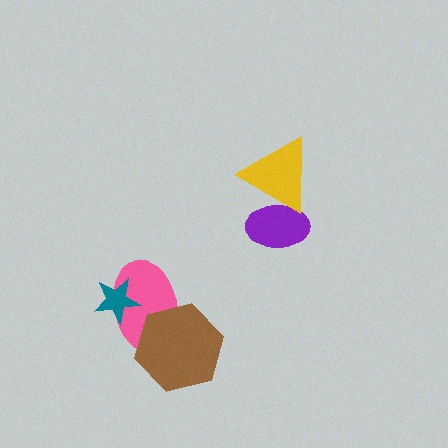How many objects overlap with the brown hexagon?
1 object overlaps with the brown hexagon.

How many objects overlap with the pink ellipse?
2 objects overlap with the pink ellipse.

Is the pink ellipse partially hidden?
Yes, it is partially covered by another shape.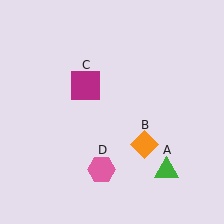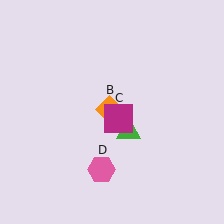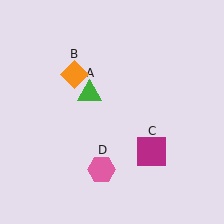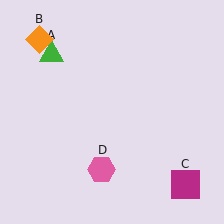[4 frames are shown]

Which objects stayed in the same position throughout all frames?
Pink hexagon (object D) remained stationary.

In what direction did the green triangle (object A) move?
The green triangle (object A) moved up and to the left.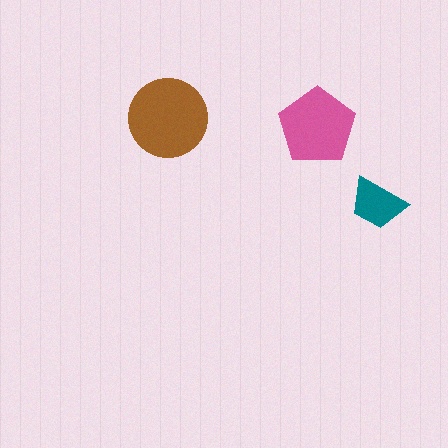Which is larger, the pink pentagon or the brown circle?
The brown circle.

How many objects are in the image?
There are 3 objects in the image.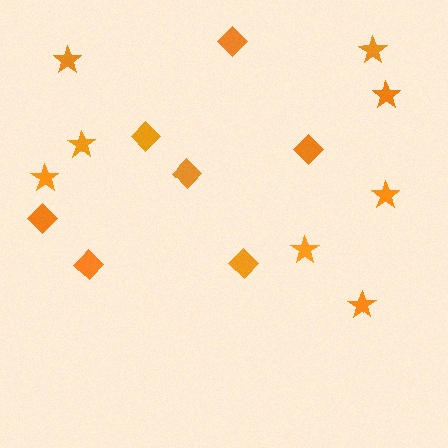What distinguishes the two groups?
There are 2 groups: one group of stars (8) and one group of diamonds (7).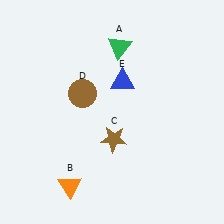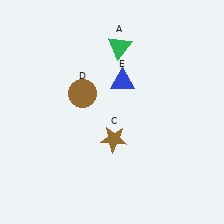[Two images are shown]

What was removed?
The orange triangle (B) was removed in Image 2.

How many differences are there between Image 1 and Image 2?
There is 1 difference between the two images.